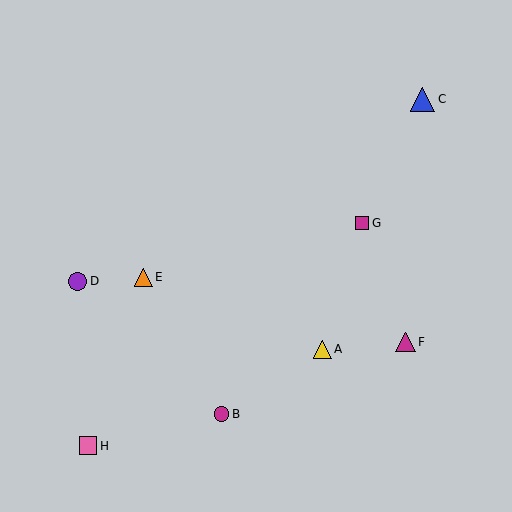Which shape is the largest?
The blue triangle (labeled C) is the largest.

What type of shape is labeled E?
Shape E is an orange triangle.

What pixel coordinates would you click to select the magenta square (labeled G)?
Click at (362, 223) to select the magenta square G.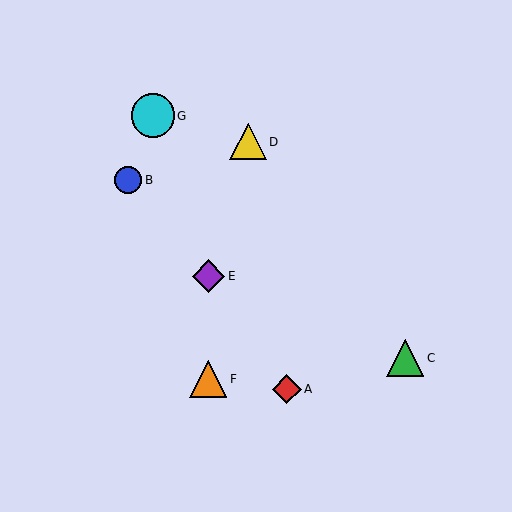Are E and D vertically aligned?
No, E is at x≈208 and D is at x≈248.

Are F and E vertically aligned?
Yes, both are at x≈208.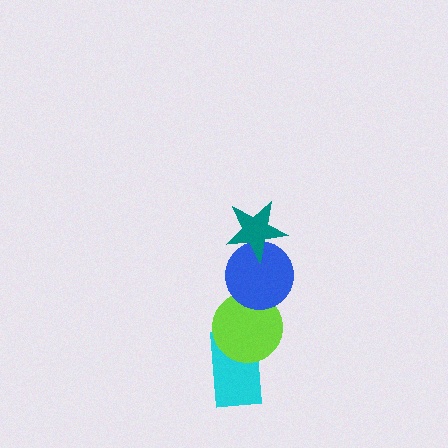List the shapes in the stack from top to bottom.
From top to bottom: the teal star, the blue circle, the lime circle, the cyan rectangle.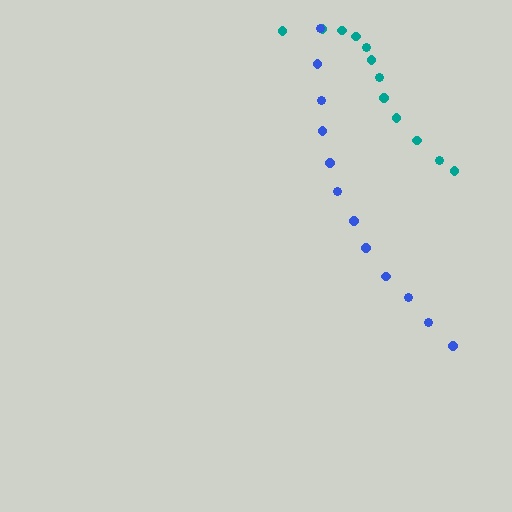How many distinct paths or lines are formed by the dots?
There are 2 distinct paths.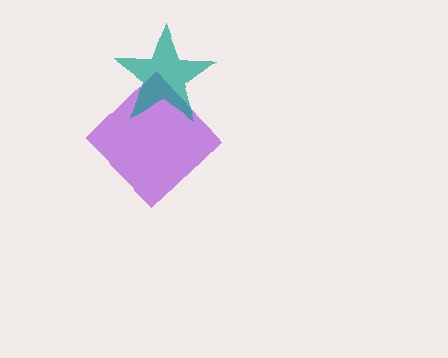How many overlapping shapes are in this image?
There are 2 overlapping shapes in the image.